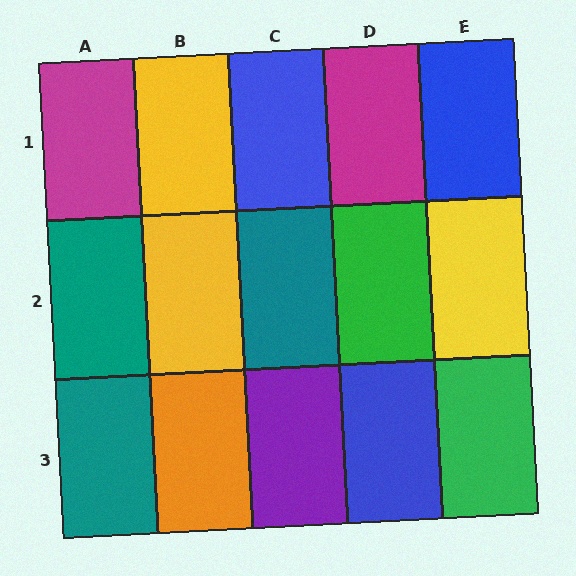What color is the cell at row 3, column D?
Blue.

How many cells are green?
2 cells are green.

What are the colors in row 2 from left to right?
Teal, yellow, teal, green, yellow.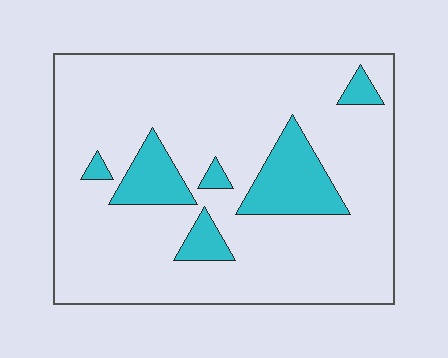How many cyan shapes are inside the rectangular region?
6.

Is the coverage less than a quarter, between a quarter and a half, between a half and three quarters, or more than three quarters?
Less than a quarter.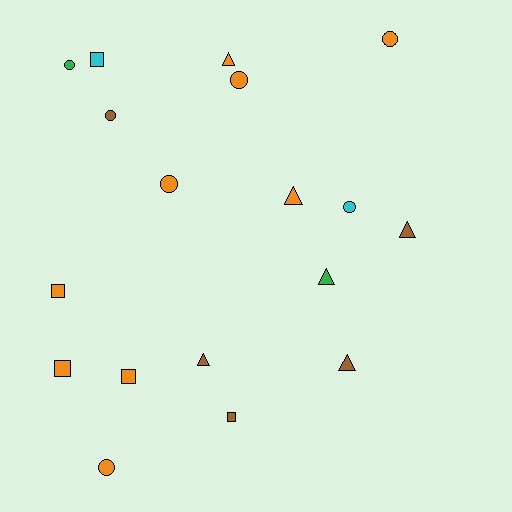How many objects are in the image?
There are 18 objects.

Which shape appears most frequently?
Circle, with 7 objects.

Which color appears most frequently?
Orange, with 9 objects.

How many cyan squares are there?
There is 1 cyan square.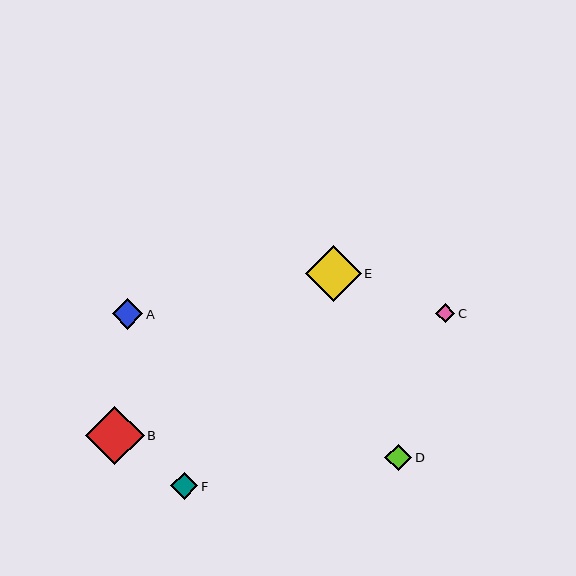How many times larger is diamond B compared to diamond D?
Diamond B is approximately 2.2 times the size of diamond D.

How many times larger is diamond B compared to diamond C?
Diamond B is approximately 3.1 times the size of diamond C.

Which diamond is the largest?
Diamond B is the largest with a size of approximately 59 pixels.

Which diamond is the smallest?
Diamond C is the smallest with a size of approximately 19 pixels.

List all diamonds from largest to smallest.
From largest to smallest: B, E, A, F, D, C.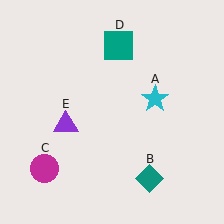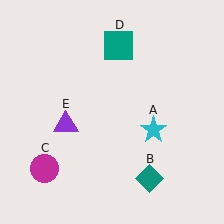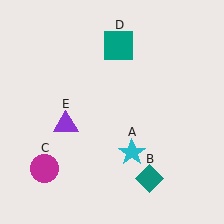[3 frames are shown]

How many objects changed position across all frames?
1 object changed position: cyan star (object A).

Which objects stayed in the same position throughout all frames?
Teal diamond (object B) and magenta circle (object C) and teal square (object D) and purple triangle (object E) remained stationary.